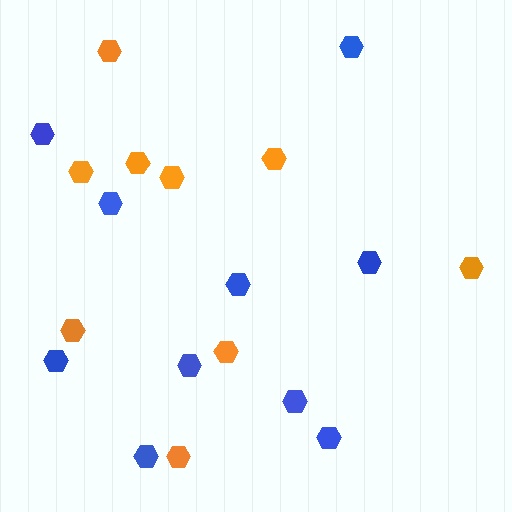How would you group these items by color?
There are 2 groups: one group of orange hexagons (9) and one group of blue hexagons (10).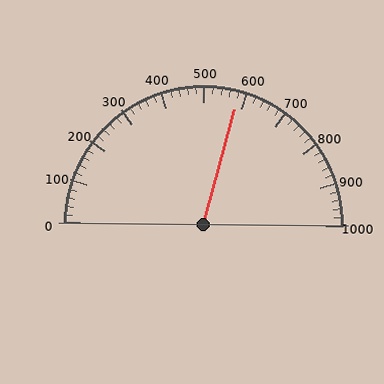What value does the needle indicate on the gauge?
The needle indicates approximately 580.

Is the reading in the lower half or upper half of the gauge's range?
The reading is in the upper half of the range (0 to 1000).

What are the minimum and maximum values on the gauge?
The gauge ranges from 0 to 1000.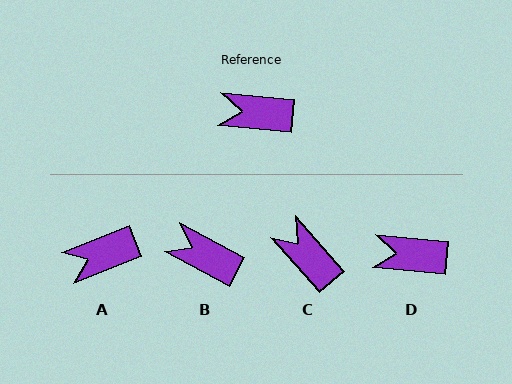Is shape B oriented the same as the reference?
No, it is off by about 23 degrees.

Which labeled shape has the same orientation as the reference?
D.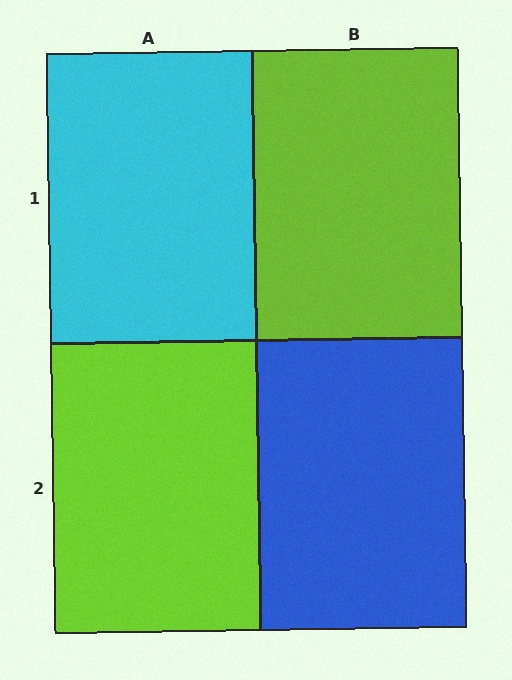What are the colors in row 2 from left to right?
Lime, blue.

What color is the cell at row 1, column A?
Cyan.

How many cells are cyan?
1 cell is cyan.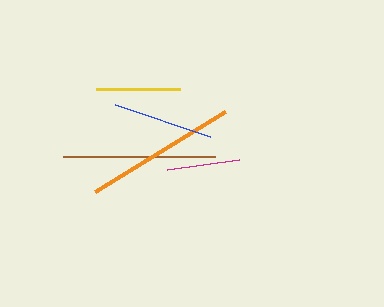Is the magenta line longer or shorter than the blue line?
The blue line is longer than the magenta line.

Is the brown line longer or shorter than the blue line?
The brown line is longer than the blue line.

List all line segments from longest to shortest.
From longest to shortest: orange, brown, blue, yellow, magenta.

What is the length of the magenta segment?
The magenta segment is approximately 73 pixels long.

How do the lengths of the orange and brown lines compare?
The orange and brown lines are approximately the same length.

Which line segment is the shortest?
The magenta line is the shortest at approximately 73 pixels.